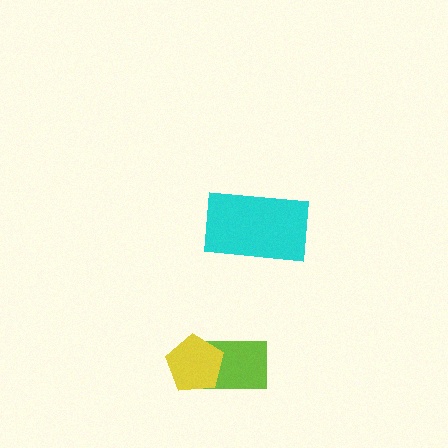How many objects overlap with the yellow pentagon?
1 object overlaps with the yellow pentagon.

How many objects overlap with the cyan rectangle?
0 objects overlap with the cyan rectangle.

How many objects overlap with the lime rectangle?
1 object overlaps with the lime rectangle.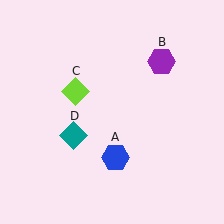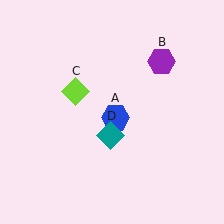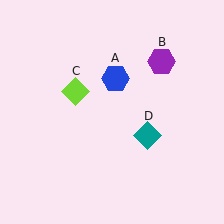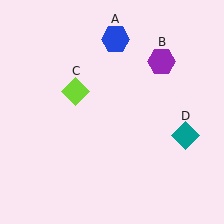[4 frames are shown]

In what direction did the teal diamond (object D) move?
The teal diamond (object D) moved right.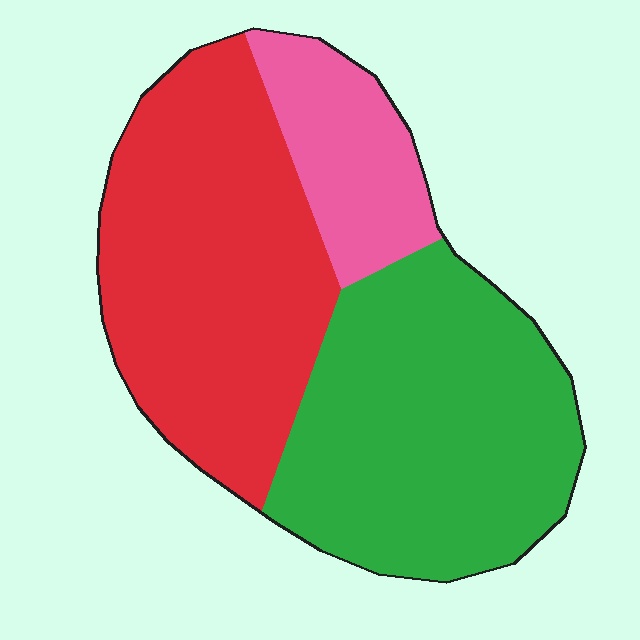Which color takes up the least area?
Pink, at roughly 15%.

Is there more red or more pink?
Red.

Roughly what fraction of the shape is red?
Red covers 42% of the shape.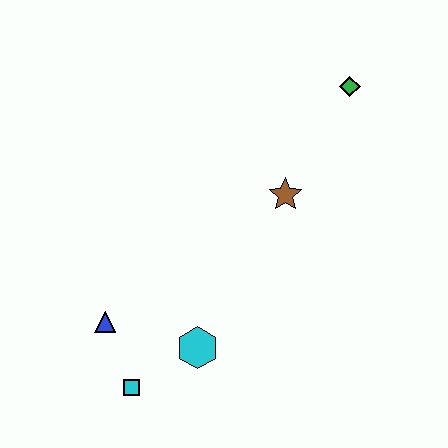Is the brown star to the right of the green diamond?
No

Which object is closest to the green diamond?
The brown star is closest to the green diamond.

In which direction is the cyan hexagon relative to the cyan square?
The cyan hexagon is to the right of the cyan square.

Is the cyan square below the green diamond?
Yes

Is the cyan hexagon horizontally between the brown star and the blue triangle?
Yes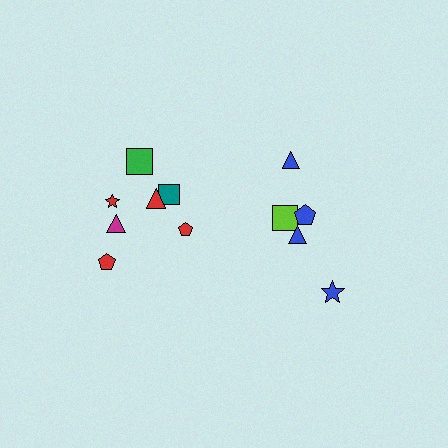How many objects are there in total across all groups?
There are 12 objects.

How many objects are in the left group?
There are 7 objects.